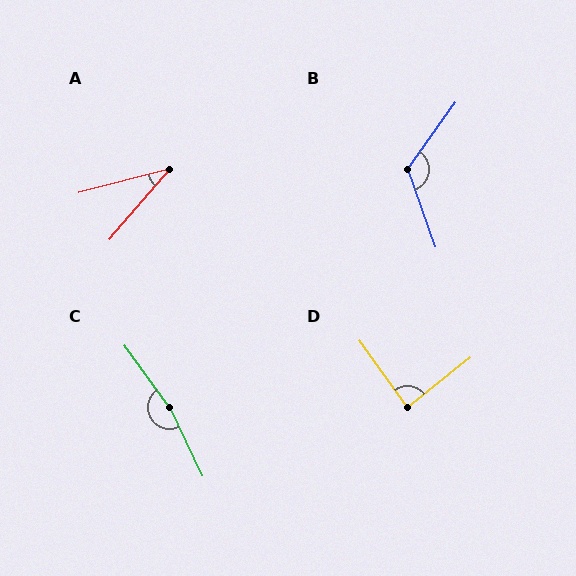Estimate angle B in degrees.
Approximately 125 degrees.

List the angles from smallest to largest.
A (35°), D (87°), B (125°), C (170°).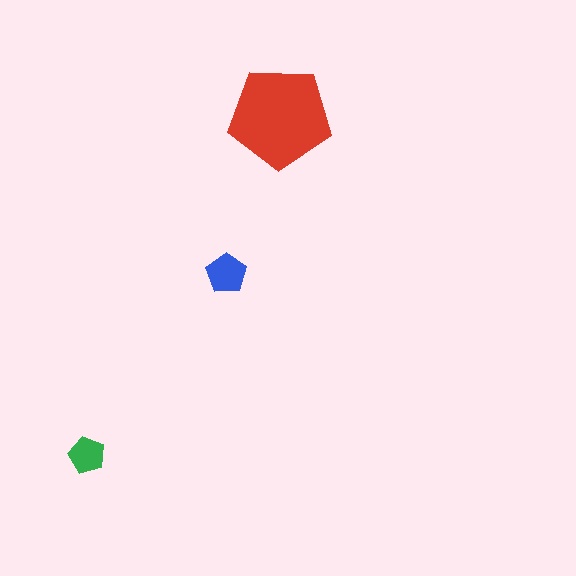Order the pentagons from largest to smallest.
the red one, the blue one, the green one.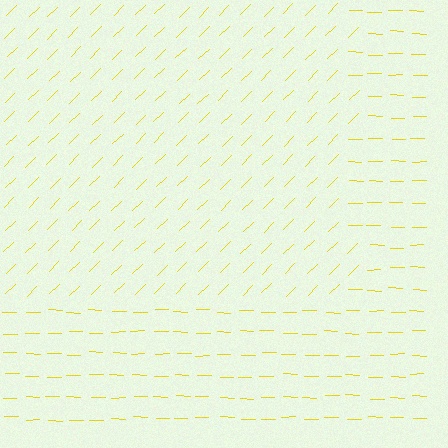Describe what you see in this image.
The image is filled with small yellow line segments. A rectangle region in the image has lines oriented differently from the surrounding lines, creating a visible texture boundary.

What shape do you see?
I see a rectangle.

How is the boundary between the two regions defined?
The boundary is defined purely by a change in line orientation (approximately 45 degrees difference). All lines are the same color and thickness.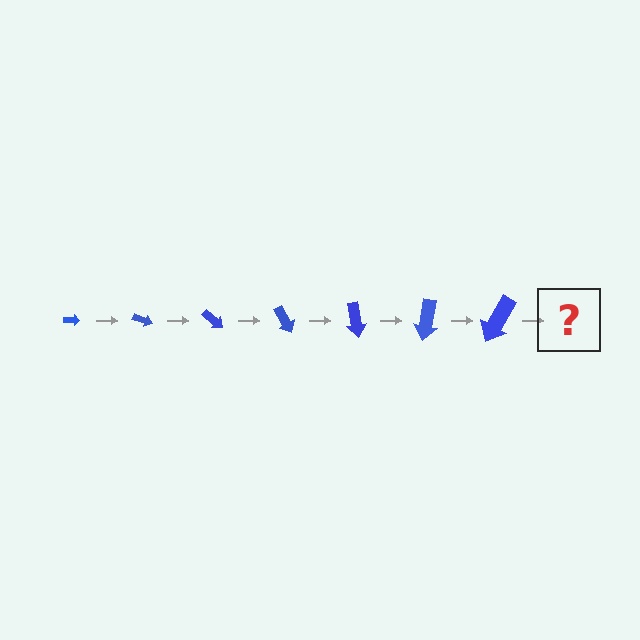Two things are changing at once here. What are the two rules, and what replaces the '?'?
The two rules are that the arrow grows larger each step and it rotates 20 degrees each step. The '?' should be an arrow, larger than the previous one and rotated 140 degrees from the start.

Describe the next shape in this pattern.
It should be an arrow, larger than the previous one and rotated 140 degrees from the start.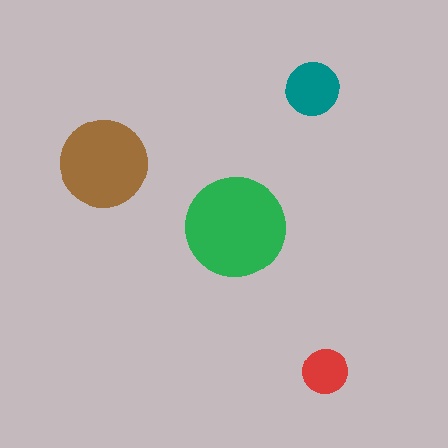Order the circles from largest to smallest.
the green one, the brown one, the teal one, the red one.